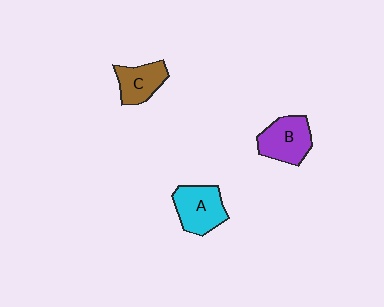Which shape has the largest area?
Shape A (cyan).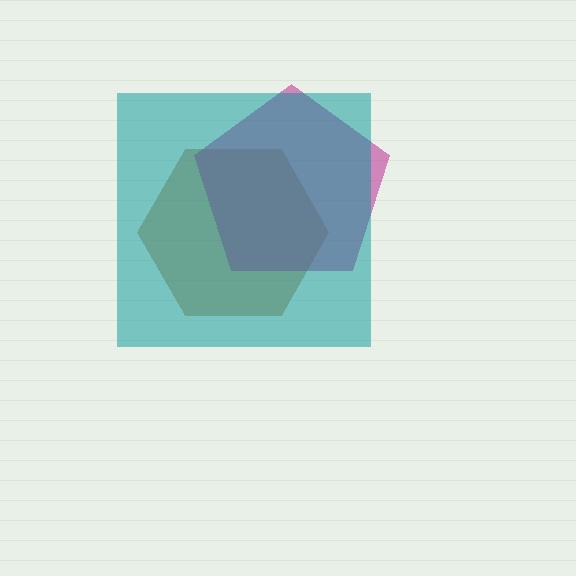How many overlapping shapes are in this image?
There are 3 overlapping shapes in the image.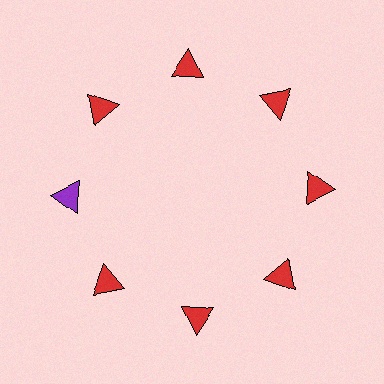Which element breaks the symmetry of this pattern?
The purple triangle at roughly the 9 o'clock position breaks the symmetry. All other shapes are red triangles.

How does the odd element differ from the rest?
It has a different color: purple instead of red.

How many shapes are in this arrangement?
There are 8 shapes arranged in a ring pattern.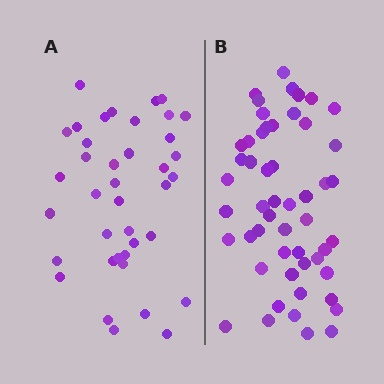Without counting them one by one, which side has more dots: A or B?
Region B (the right region) has more dots.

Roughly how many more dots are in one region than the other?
Region B has approximately 15 more dots than region A.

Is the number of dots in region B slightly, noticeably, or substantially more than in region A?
Region B has noticeably more, but not dramatically so. The ratio is roughly 1.3 to 1.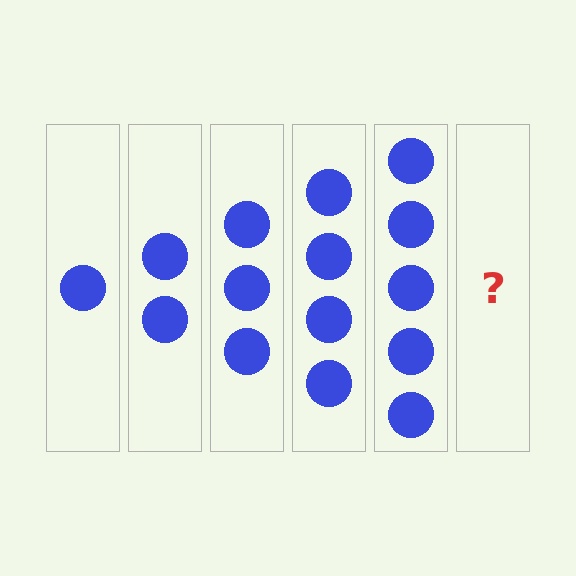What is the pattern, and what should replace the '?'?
The pattern is that each step adds one more circle. The '?' should be 6 circles.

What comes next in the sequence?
The next element should be 6 circles.